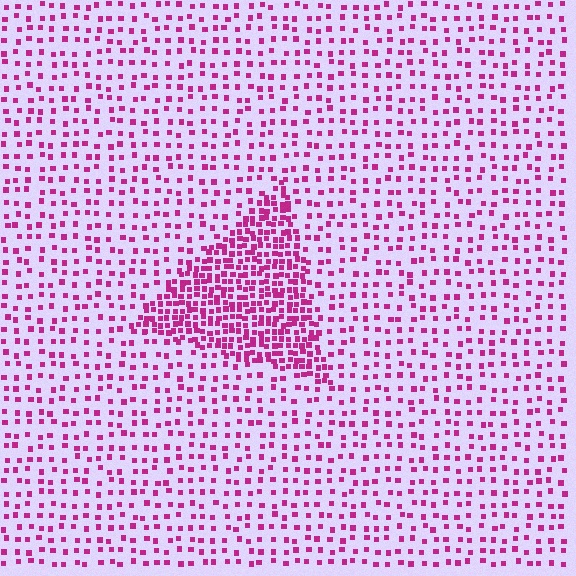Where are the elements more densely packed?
The elements are more densely packed inside the triangle boundary.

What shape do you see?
I see a triangle.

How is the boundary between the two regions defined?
The boundary is defined by a change in element density (approximately 2.6x ratio). All elements are the same color, size, and shape.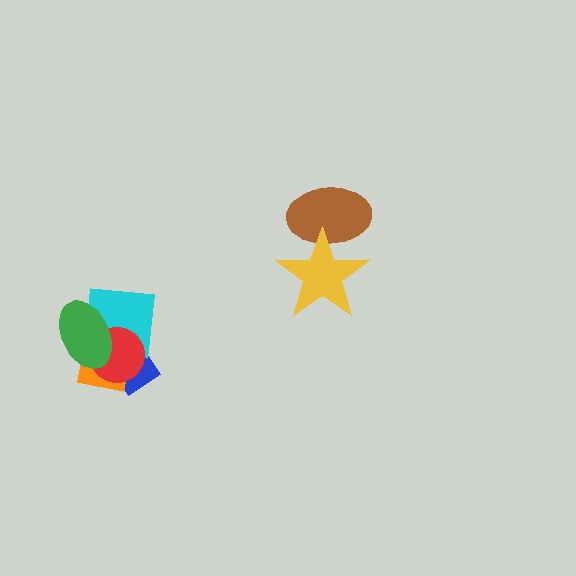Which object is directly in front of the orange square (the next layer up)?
The cyan square is directly in front of the orange square.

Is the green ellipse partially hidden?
No, no other shape covers it.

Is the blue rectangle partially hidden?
Yes, it is partially covered by another shape.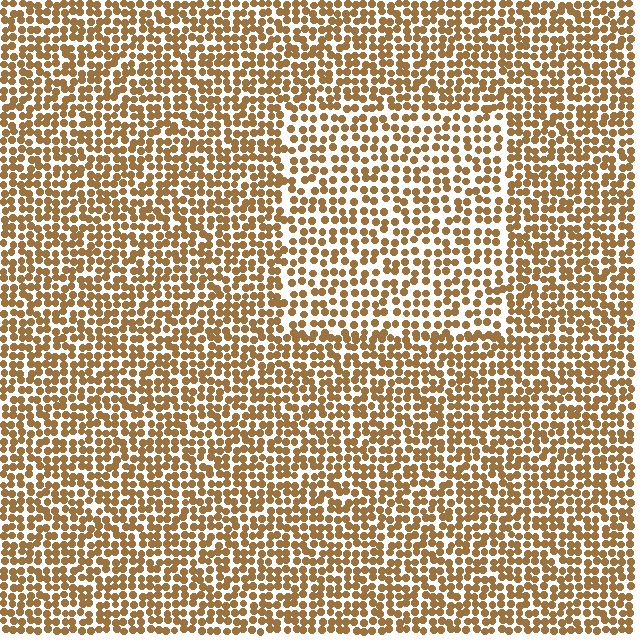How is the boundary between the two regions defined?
The boundary is defined by a change in element density (approximately 1.4x ratio). All elements are the same color, size, and shape.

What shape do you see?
I see a rectangle.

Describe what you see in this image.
The image contains small brown elements arranged at two different densities. A rectangle-shaped region is visible where the elements are less densely packed than the surrounding area.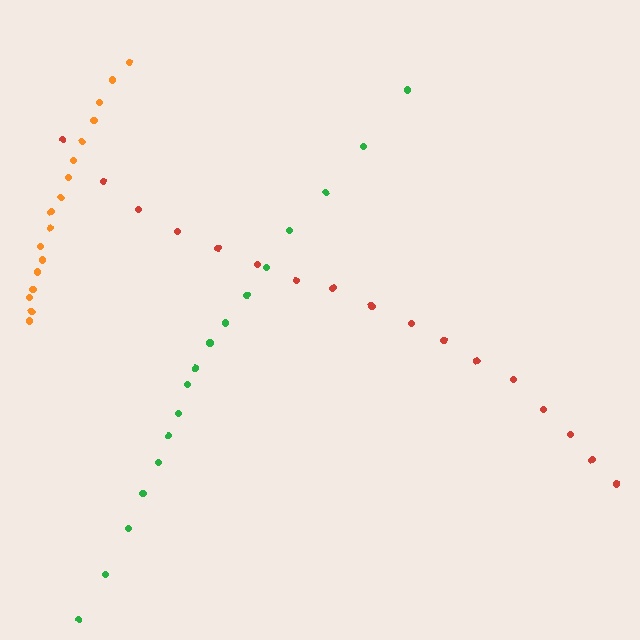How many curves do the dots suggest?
There are 3 distinct paths.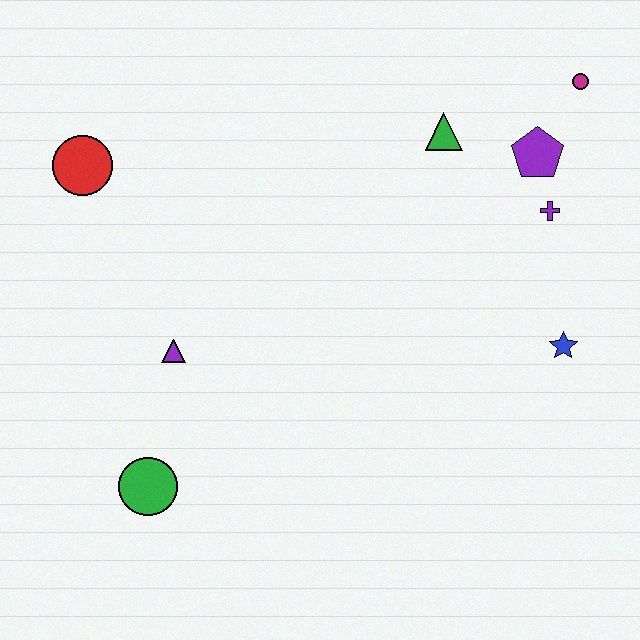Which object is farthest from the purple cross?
The green circle is farthest from the purple cross.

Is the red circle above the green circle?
Yes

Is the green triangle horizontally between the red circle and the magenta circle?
Yes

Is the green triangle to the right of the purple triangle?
Yes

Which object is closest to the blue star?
The purple cross is closest to the blue star.